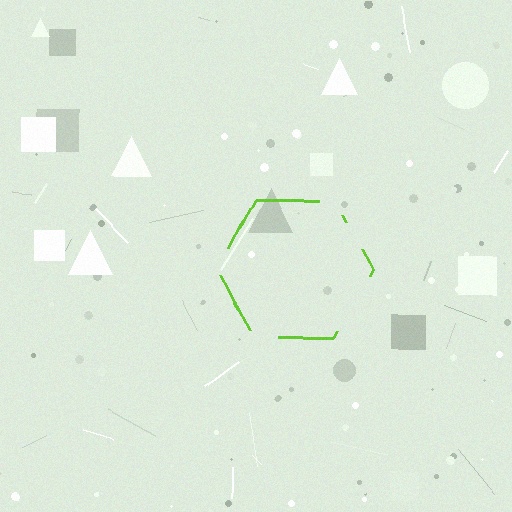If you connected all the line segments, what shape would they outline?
They would outline a hexagon.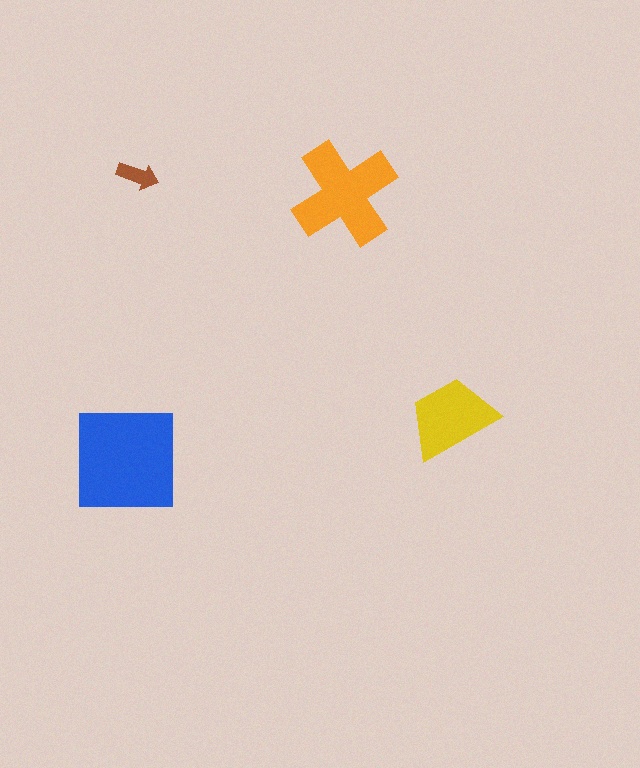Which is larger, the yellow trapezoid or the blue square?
The blue square.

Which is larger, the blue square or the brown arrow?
The blue square.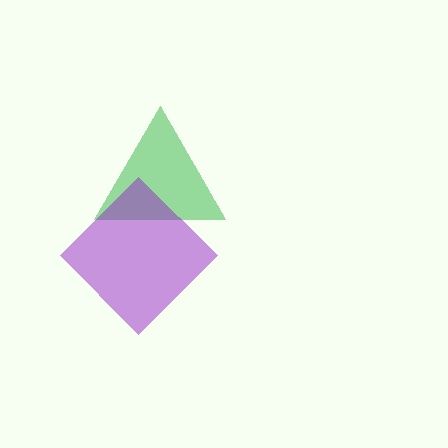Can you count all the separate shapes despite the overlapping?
Yes, there are 2 separate shapes.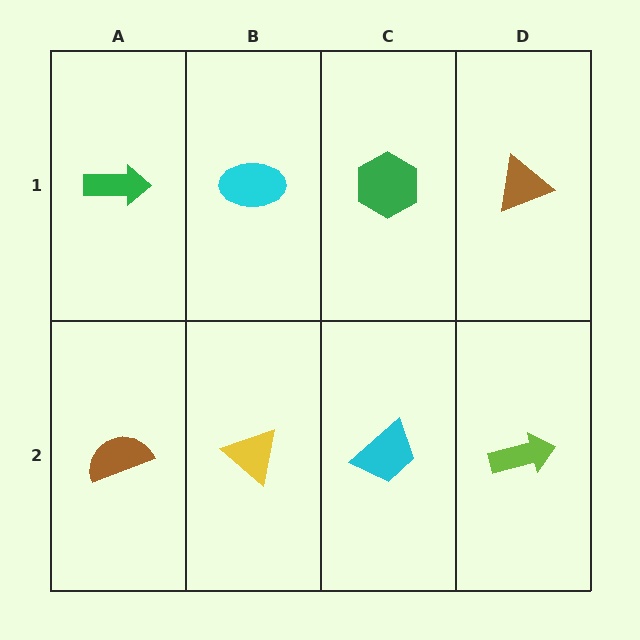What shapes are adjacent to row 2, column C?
A green hexagon (row 1, column C), a yellow triangle (row 2, column B), a lime arrow (row 2, column D).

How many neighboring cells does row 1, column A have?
2.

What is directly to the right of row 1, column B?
A green hexagon.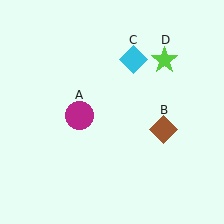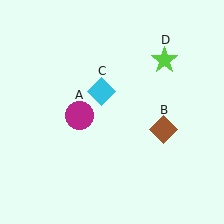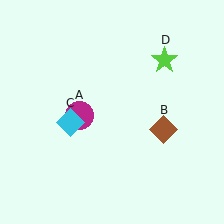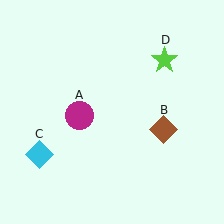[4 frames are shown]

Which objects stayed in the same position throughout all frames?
Magenta circle (object A) and brown diamond (object B) and lime star (object D) remained stationary.